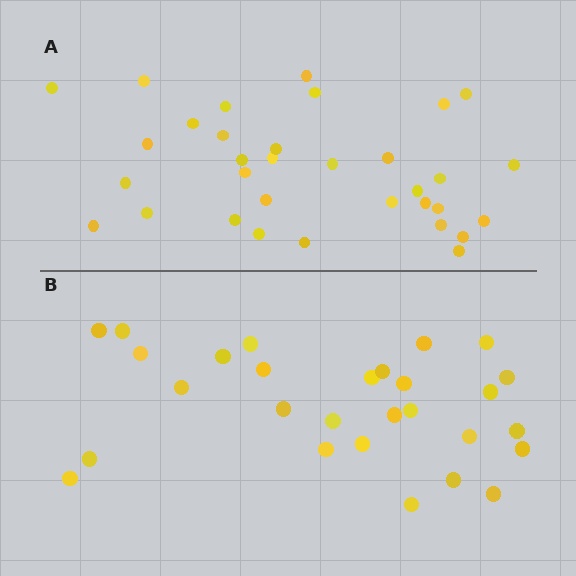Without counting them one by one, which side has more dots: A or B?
Region A (the top region) has more dots.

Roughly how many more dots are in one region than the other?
Region A has about 5 more dots than region B.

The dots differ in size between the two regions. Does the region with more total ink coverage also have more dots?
No. Region B has more total ink coverage because its dots are larger, but region A actually contains more individual dots. Total area can be misleading — the number of items is what matters here.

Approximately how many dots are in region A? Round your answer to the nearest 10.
About 30 dots. (The exact count is 33, which rounds to 30.)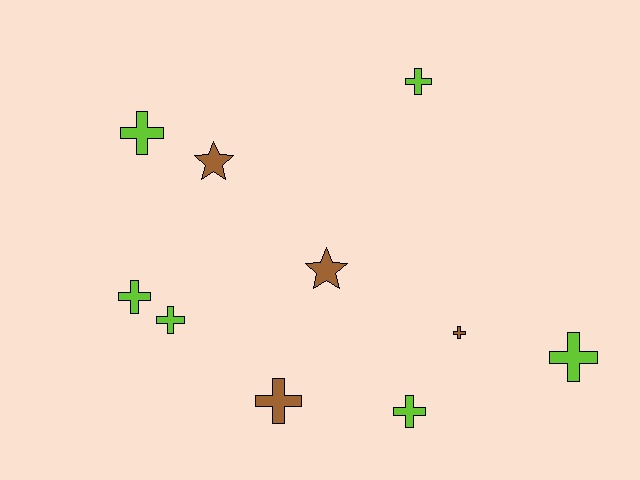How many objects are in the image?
There are 10 objects.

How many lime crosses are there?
There are 6 lime crosses.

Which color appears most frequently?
Lime, with 6 objects.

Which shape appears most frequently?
Cross, with 8 objects.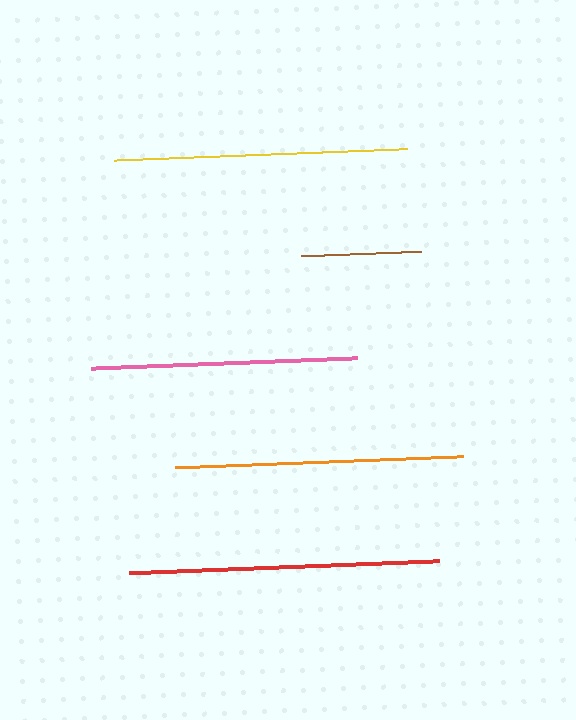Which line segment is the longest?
The red line is the longest at approximately 310 pixels.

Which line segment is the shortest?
The brown line is the shortest at approximately 120 pixels.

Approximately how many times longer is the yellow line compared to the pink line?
The yellow line is approximately 1.1 times the length of the pink line.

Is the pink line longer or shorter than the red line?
The red line is longer than the pink line.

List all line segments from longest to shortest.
From longest to shortest: red, yellow, orange, pink, brown.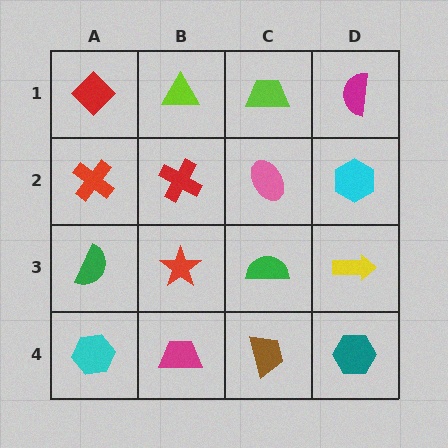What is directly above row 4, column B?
A red star.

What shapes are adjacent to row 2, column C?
A lime trapezoid (row 1, column C), a green semicircle (row 3, column C), a red cross (row 2, column B), a cyan hexagon (row 2, column D).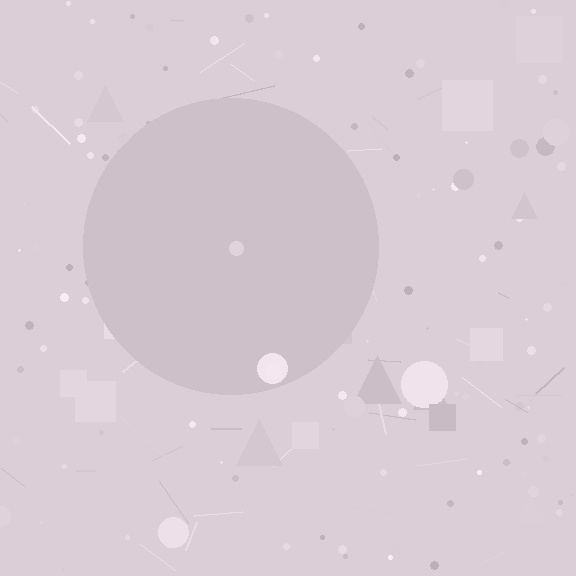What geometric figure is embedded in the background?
A circle is embedded in the background.